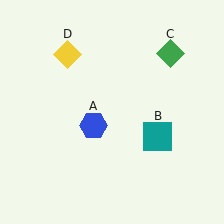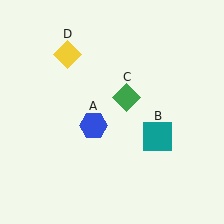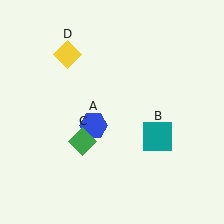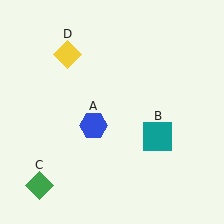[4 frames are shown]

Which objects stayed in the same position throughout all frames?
Blue hexagon (object A) and teal square (object B) and yellow diamond (object D) remained stationary.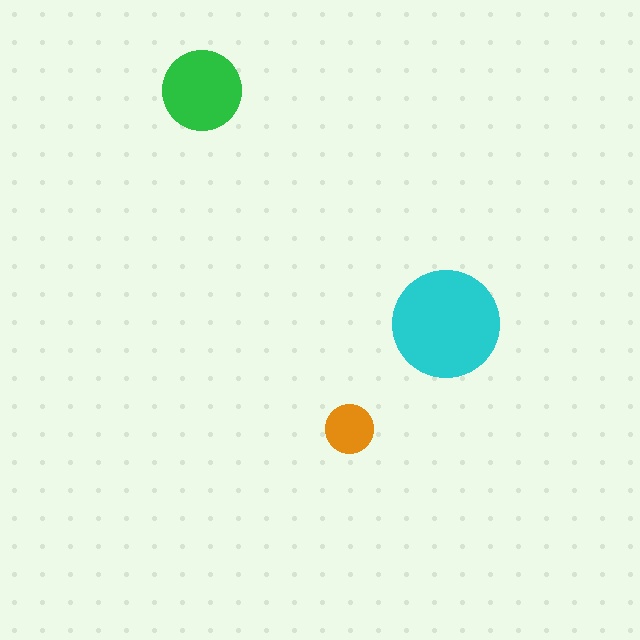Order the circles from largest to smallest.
the cyan one, the green one, the orange one.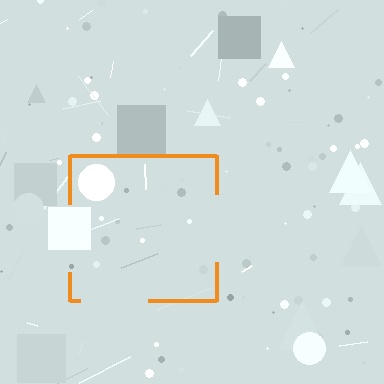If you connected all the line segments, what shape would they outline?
They would outline a square.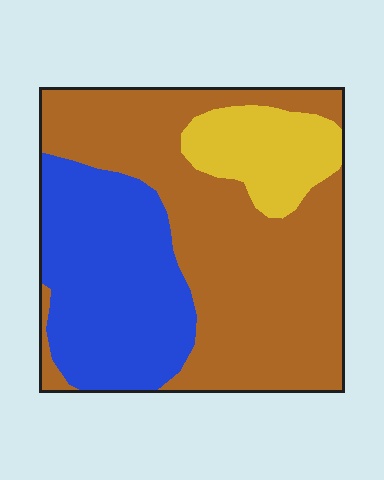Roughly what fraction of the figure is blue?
Blue takes up between a sixth and a third of the figure.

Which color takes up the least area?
Yellow, at roughly 15%.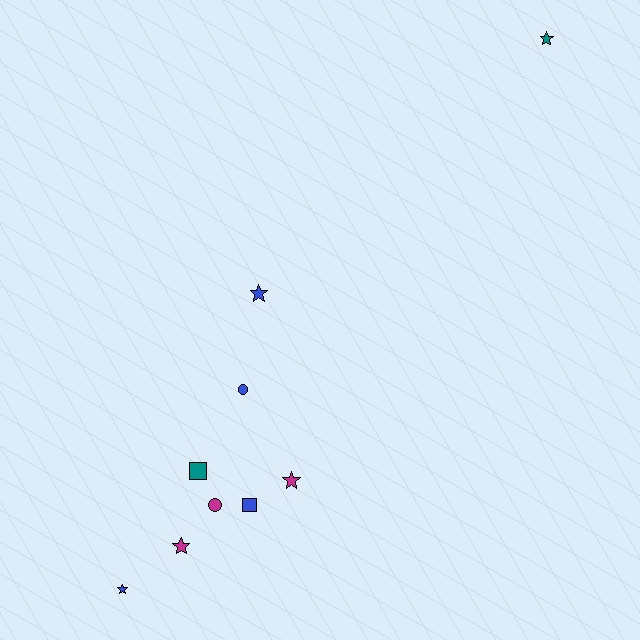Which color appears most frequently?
Blue, with 4 objects.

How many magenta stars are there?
There are 2 magenta stars.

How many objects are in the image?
There are 9 objects.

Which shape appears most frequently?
Star, with 5 objects.